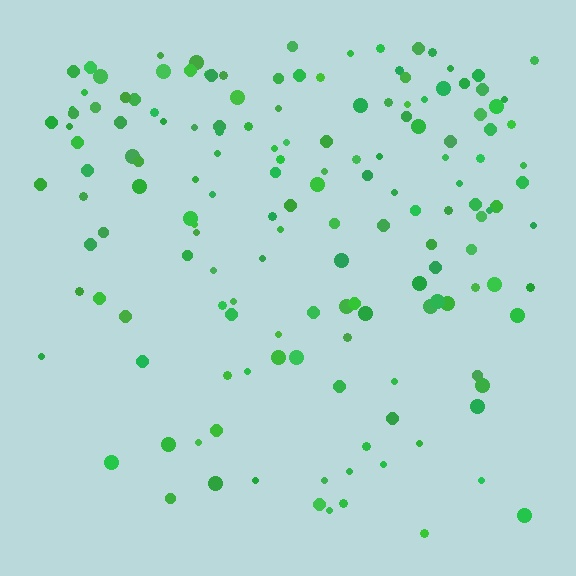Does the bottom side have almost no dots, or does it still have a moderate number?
Still a moderate number, just noticeably fewer than the top.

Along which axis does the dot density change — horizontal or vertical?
Vertical.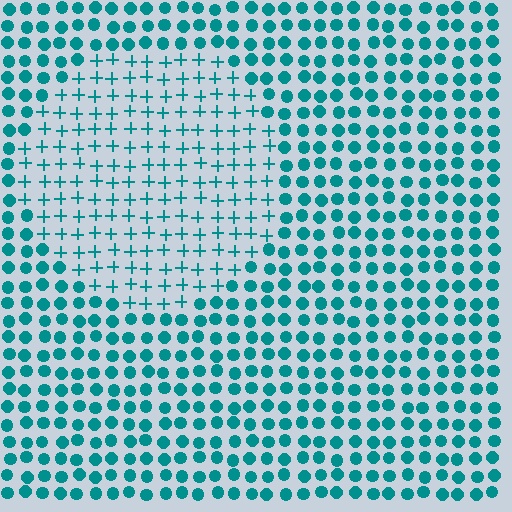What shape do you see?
I see a circle.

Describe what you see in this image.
The image is filled with small teal elements arranged in a uniform grid. A circle-shaped region contains plus signs, while the surrounding area contains circles. The boundary is defined purely by the change in element shape.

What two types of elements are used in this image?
The image uses plus signs inside the circle region and circles outside it.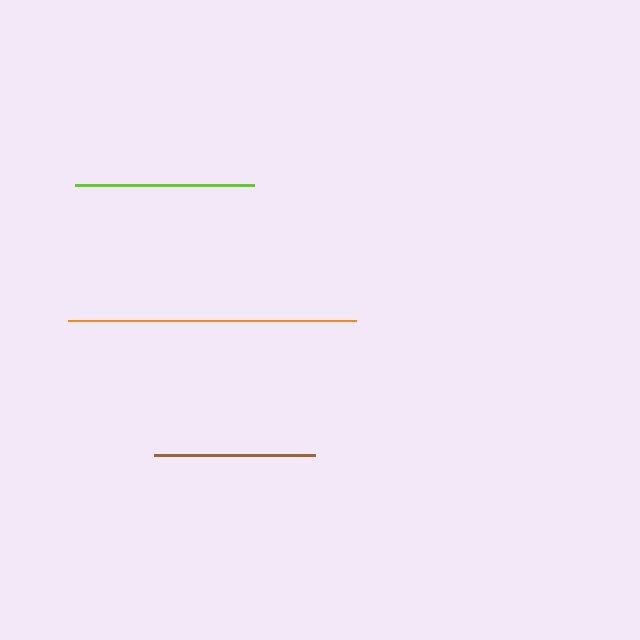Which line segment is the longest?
The orange line is the longest at approximately 287 pixels.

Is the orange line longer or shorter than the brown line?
The orange line is longer than the brown line.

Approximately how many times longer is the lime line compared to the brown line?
The lime line is approximately 1.1 times the length of the brown line.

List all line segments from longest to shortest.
From longest to shortest: orange, lime, brown.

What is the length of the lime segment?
The lime segment is approximately 179 pixels long.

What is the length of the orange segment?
The orange segment is approximately 287 pixels long.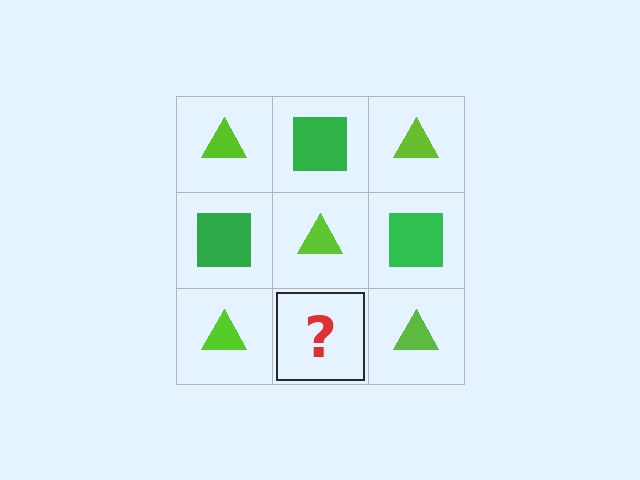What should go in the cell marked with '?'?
The missing cell should contain a green square.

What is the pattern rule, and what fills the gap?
The rule is that it alternates lime triangle and green square in a checkerboard pattern. The gap should be filled with a green square.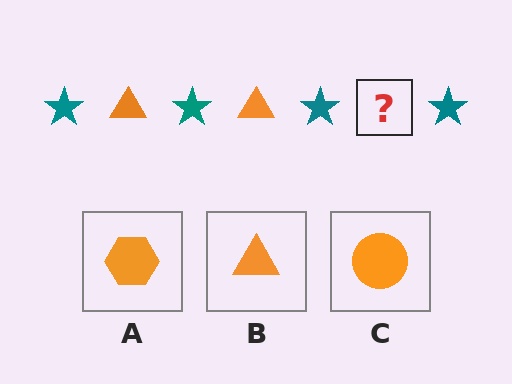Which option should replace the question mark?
Option B.